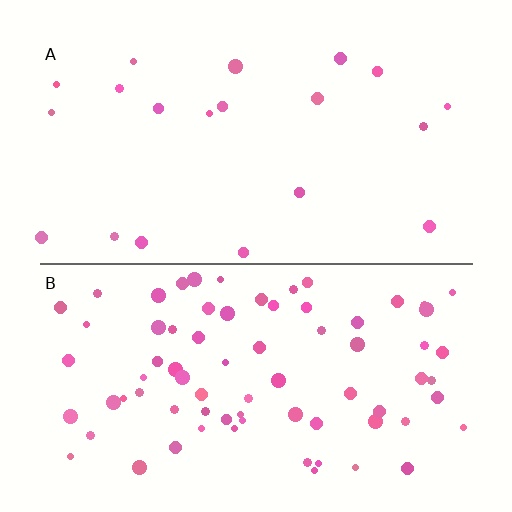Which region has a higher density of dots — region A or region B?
B (the bottom).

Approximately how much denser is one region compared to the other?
Approximately 3.7× — region B over region A.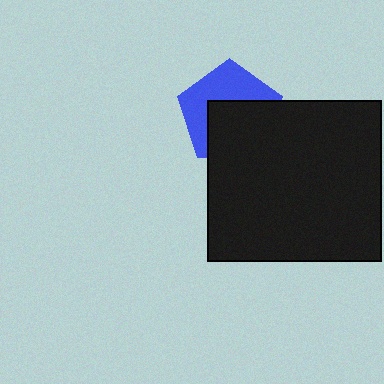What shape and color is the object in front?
The object in front is a black rectangle.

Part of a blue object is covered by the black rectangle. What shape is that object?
It is a pentagon.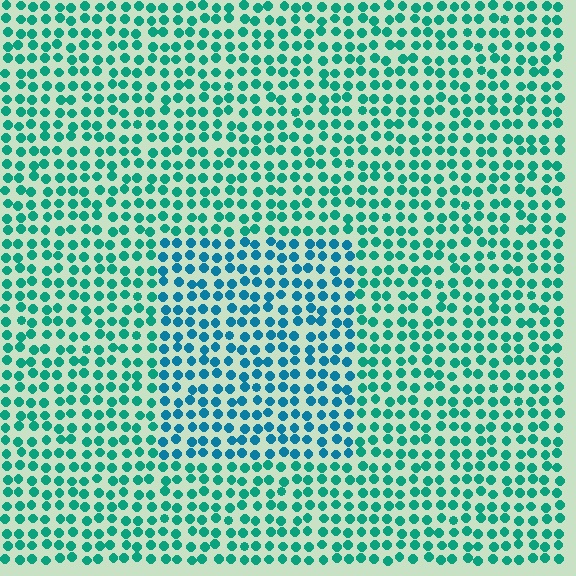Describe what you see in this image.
The image is filled with small teal elements in a uniform arrangement. A rectangle-shaped region is visible where the elements are tinted to a slightly different hue, forming a subtle color boundary.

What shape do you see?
I see a rectangle.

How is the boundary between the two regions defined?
The boundary is defined purely by a slight shift in hue (about 29 degrees). Spacing, size, and orientation are identical on both sides.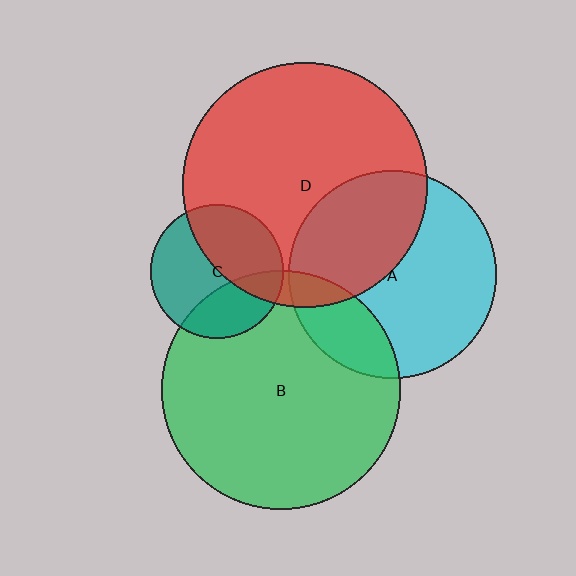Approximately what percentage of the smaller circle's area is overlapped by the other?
Approximately 20%.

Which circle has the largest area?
Circle D (red).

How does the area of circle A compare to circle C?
Approximately 2.4 times.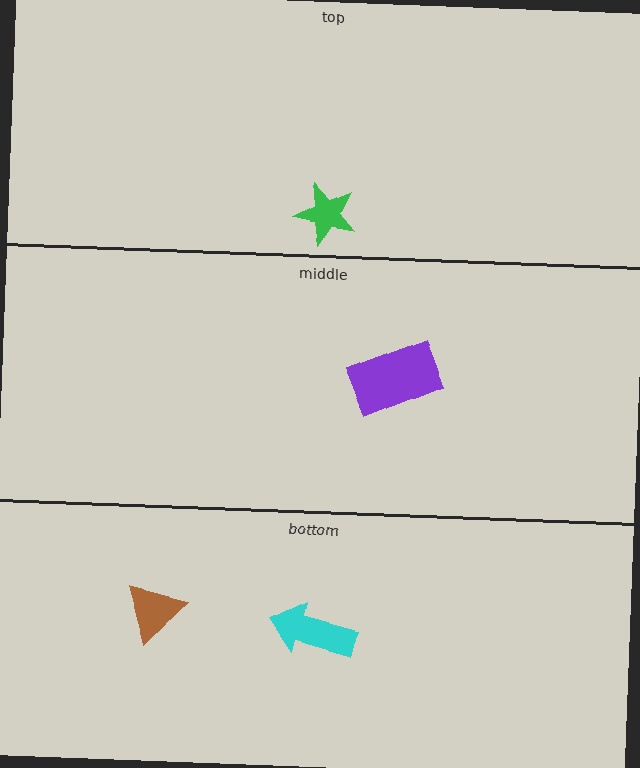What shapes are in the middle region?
The purple rectangle.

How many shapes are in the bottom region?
2.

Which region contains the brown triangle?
The bottom region.